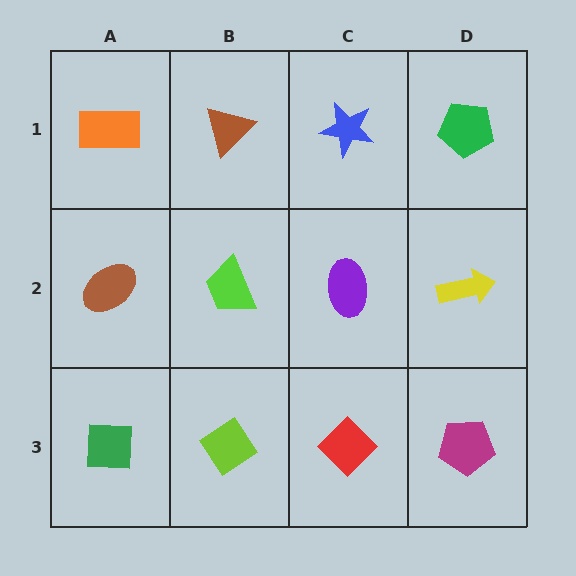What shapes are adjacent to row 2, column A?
An orange rectangle (row 1, column A), a green square (row 3, column A), a lime trapezoid (row 2, column B).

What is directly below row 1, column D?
A yellow arrow.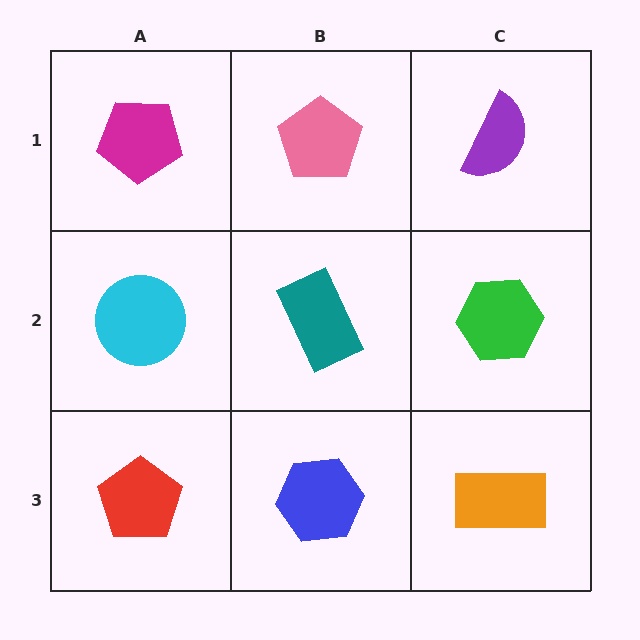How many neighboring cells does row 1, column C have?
2.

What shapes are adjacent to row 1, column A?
A cyan circle (row 2, column A), a pink pentagon (row 1, column B).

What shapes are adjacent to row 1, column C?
A green hexagon (row 2, column C), a pink pentagon (row 1, column B).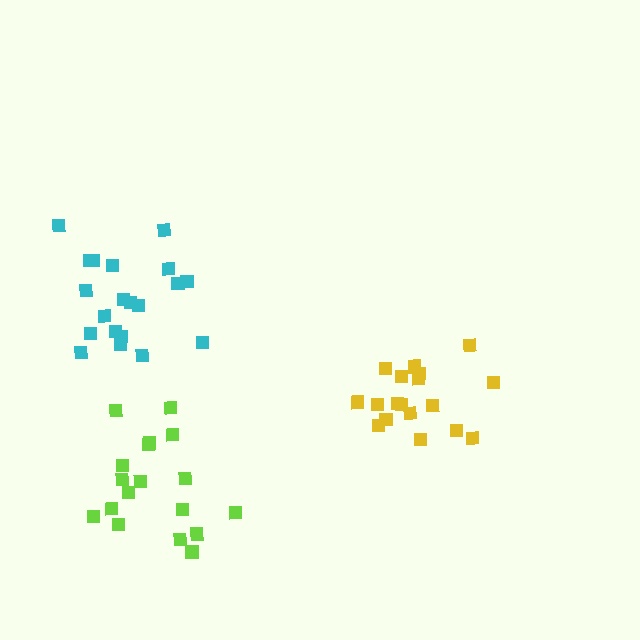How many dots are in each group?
Group 1: 18 dots, Group 2: 20 dots, Group 3: 18 dots (56 total).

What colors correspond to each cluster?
The clusters are colored: yellow, cyan, lime.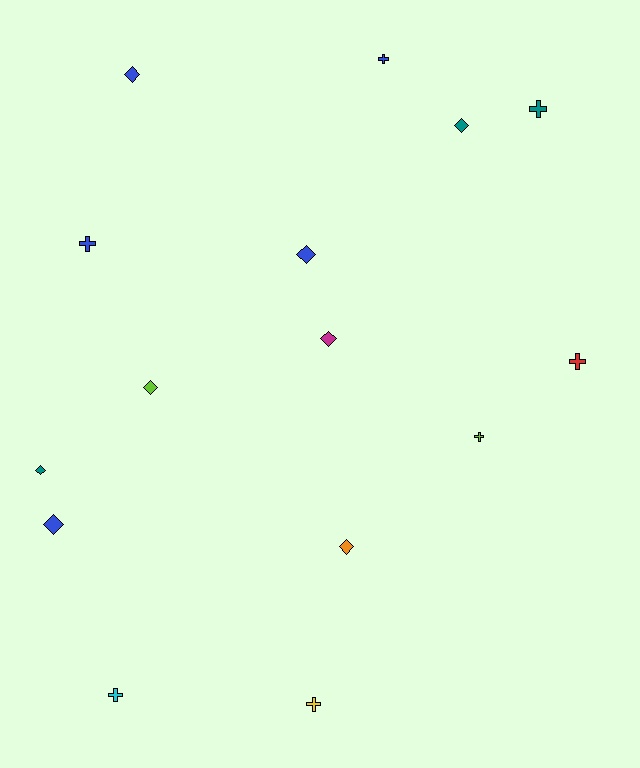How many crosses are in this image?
There are 7 crosses.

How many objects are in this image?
There are 15 objects.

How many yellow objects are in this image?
There is 1 yellow object.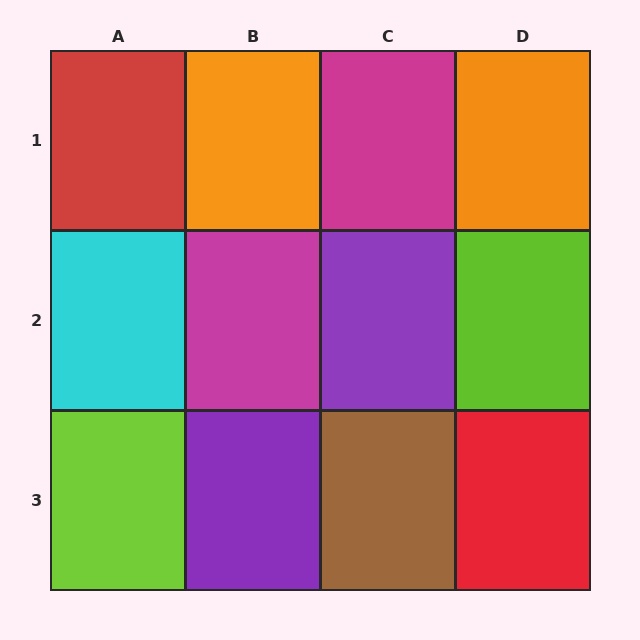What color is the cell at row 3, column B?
Purple.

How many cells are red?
2 cells are red.